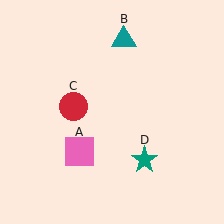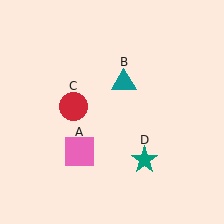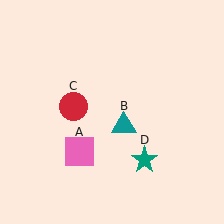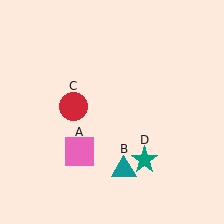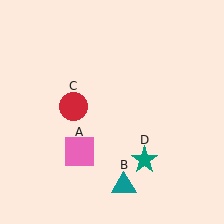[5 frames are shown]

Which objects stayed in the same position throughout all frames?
Pink square (object A) and red circle (object C) and teal star (object D) remained stationary.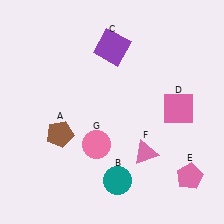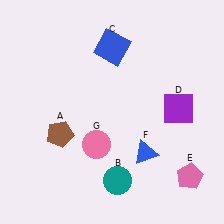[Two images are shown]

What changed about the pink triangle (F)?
In Image 1, F is pink. In Image 2, it changed to blue.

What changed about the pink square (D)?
In Image 1, D is pink. In Image 2, it changed to purple.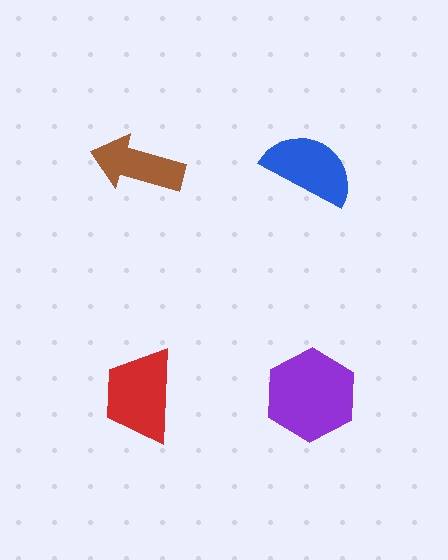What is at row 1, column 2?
A blue semicircle.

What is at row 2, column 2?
A purple hexagon.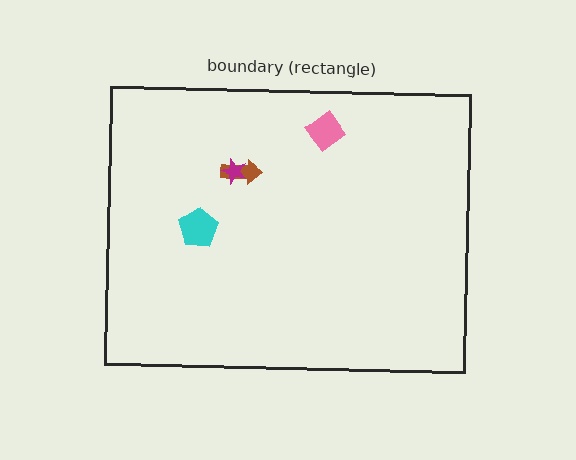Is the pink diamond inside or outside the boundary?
Inside.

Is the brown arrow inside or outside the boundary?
Inside.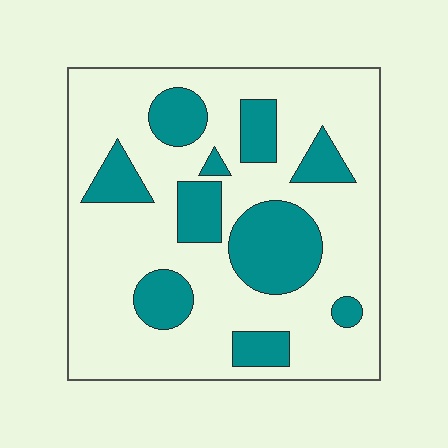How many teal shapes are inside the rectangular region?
10.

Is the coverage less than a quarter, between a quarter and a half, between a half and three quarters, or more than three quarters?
Between a quarter and a half.